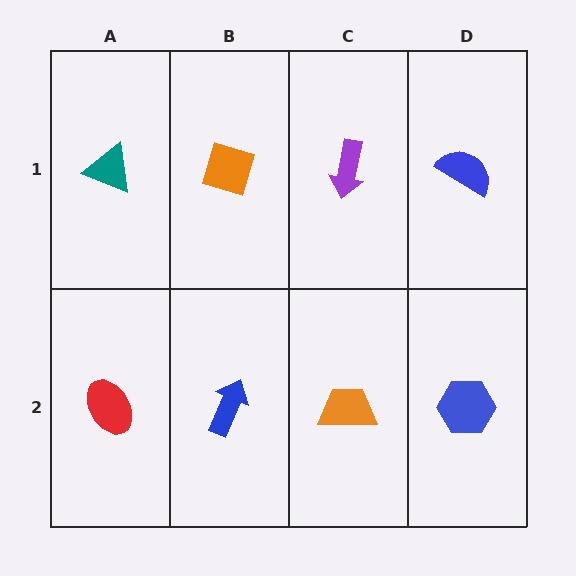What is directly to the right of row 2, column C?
A blue hexagon.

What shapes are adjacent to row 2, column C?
A purple arrow (row 1, column C), a blue arrow (row 2, column B), a blue hexagon (row 2, column D).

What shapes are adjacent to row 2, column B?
An orange diamond (row 1, column B), a red ellipse (row 2, column A), an orange trapezoid (row 2, column C).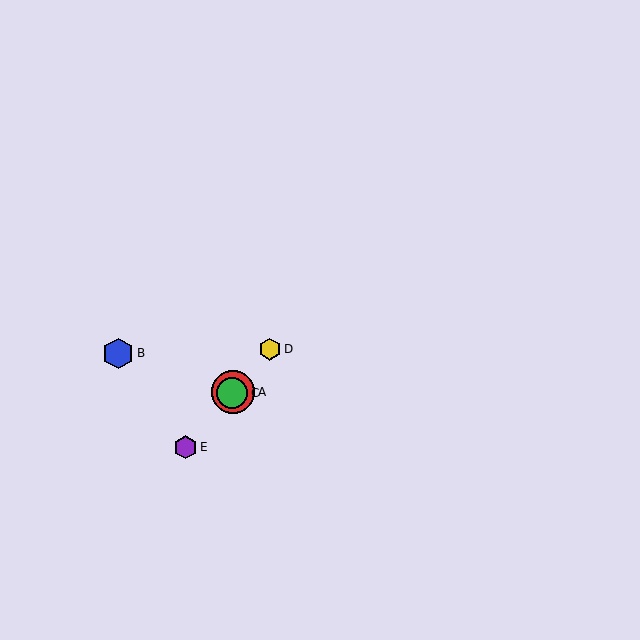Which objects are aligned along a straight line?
Objects A, C, D, E are aligned along a straight line.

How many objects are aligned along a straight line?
4 objects (A, C, D, E) are aligned along a straight line.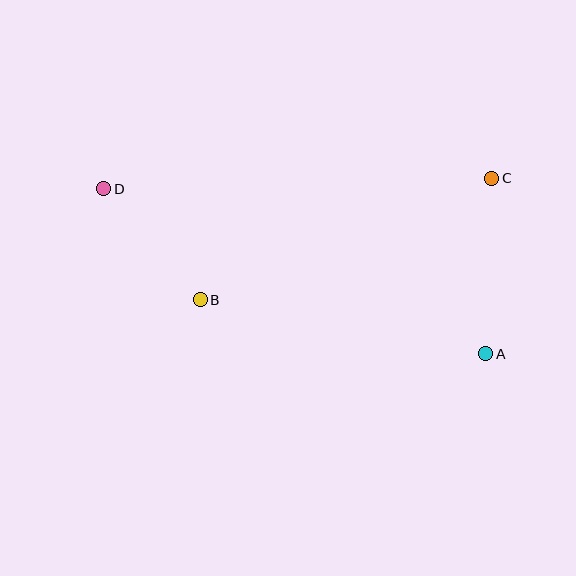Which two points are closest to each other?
Points B and D are closest to each other.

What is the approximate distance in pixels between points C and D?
The distance between C and D is approximately 389 pixels.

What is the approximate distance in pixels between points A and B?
The distance between A and B is approximately 290 pixels.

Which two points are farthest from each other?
Points A and D are farthest from each other.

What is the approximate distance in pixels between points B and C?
The distance between B and C is approximately 316 pixels.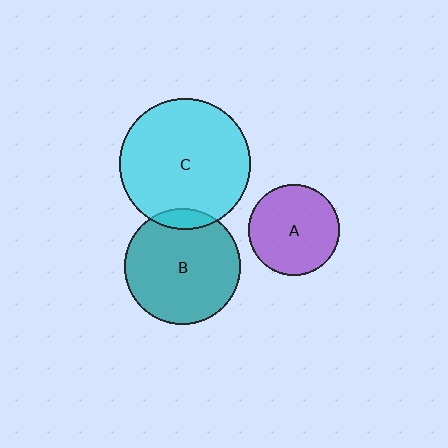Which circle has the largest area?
Circle C (cyan).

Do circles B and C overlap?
Yes.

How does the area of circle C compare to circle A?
Approximately 2.1 times.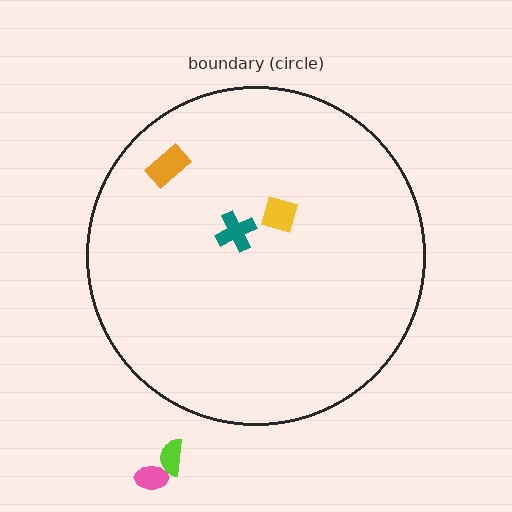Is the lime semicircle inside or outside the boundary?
Outside.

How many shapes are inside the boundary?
3 inside, 2 outside.